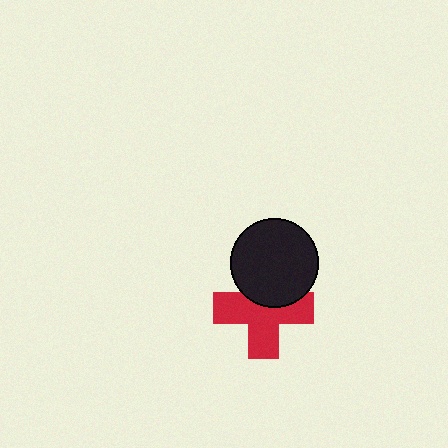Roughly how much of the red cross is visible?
Most of it is visible (roughly 66%).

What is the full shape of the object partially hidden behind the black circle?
The partially hidden object is a red cross.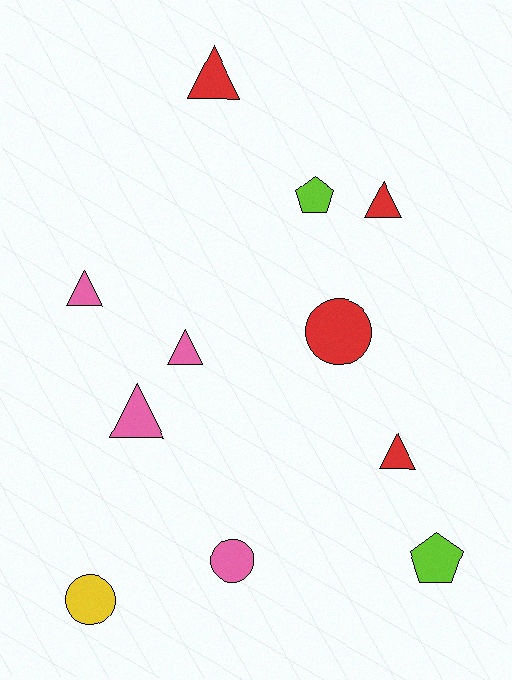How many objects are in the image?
There are 11 objects.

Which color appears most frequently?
Red, with 4 objects.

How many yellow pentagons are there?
There are no yellow pentagons.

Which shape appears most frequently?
Triangle, with 6 objects.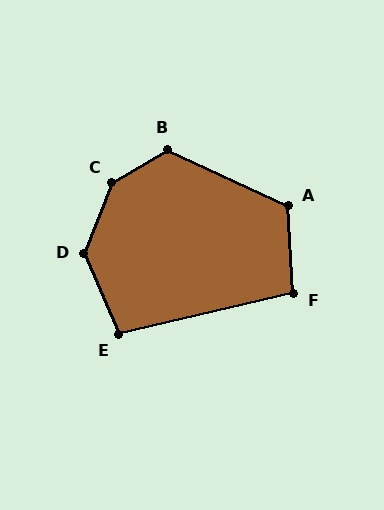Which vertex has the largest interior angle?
C, at approximately 142 degrees.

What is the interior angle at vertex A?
Approximately 118 degrees (obtuse).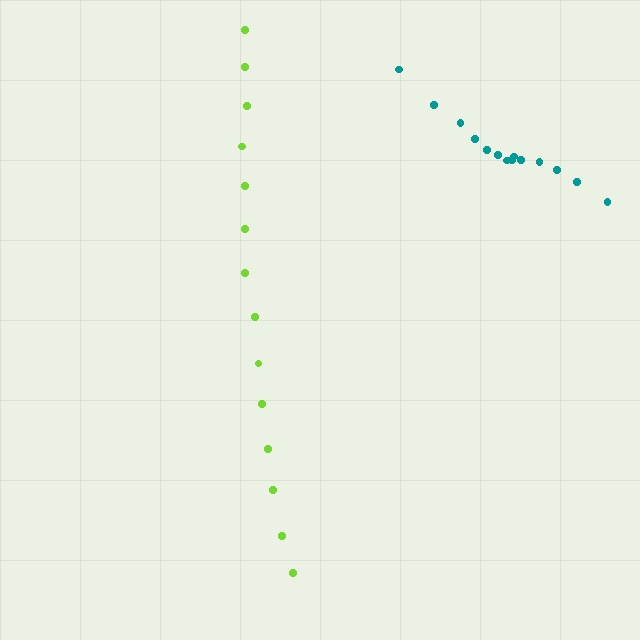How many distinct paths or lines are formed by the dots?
There are 2 distinct paths.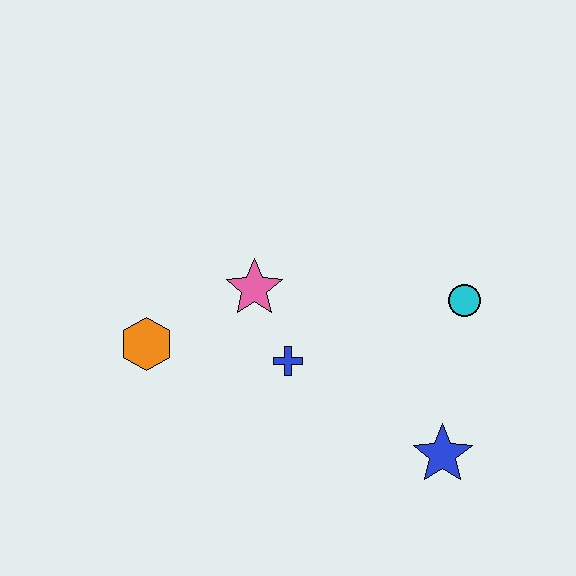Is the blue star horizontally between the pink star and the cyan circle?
Yes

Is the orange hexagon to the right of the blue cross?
No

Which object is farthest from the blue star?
The orange hexagon is farthest from the blue star.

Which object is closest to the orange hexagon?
The pink star is closest to the orange hexagon.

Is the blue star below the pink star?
Yes